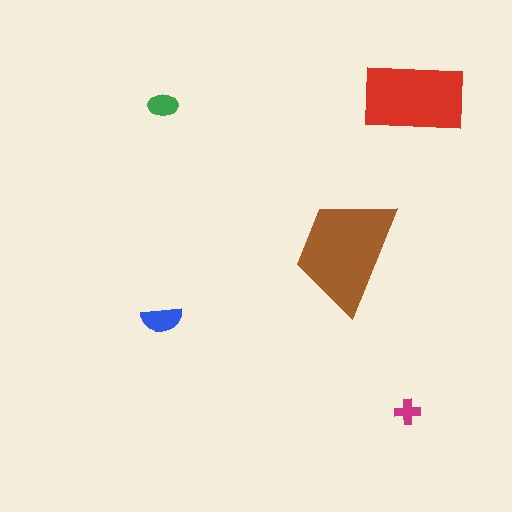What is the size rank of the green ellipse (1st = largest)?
4th.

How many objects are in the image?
There are 5 objects in the image.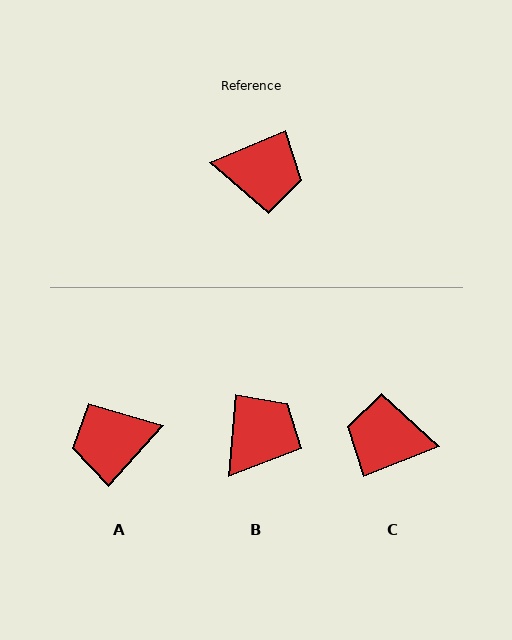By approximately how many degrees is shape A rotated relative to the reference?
Approximately 155 degrees clockwise.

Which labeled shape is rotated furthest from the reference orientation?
C, about 179 degrees away.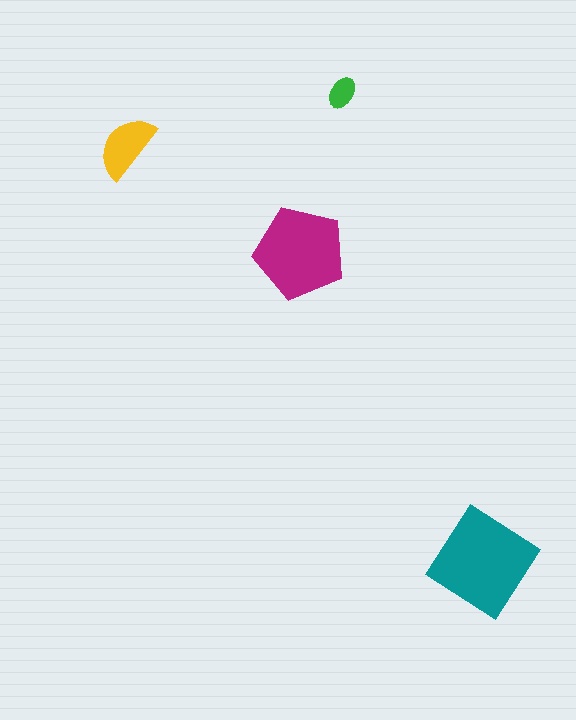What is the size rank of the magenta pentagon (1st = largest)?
2nd.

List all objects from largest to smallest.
The teal diamond, the magenta pentagon, the yellow semicircle, the green ellipse.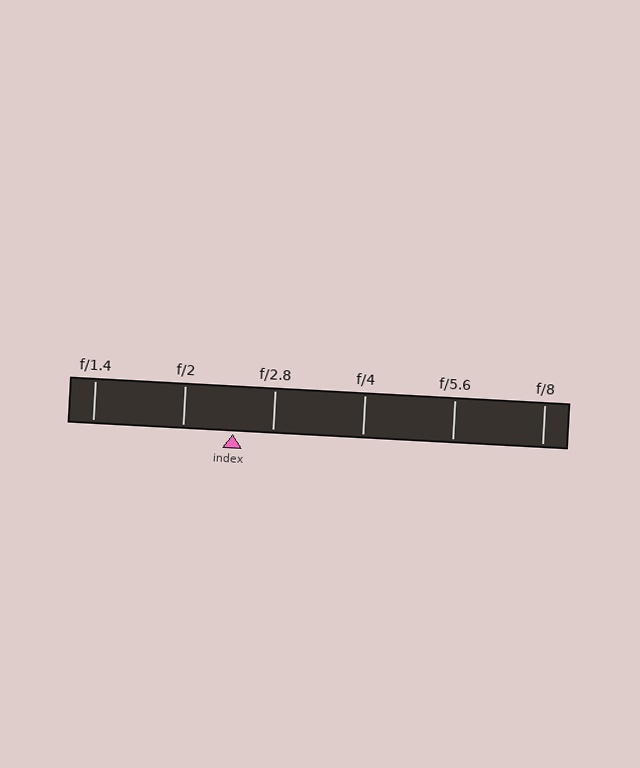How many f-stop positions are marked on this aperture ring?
There are 6 f-stop positions marked.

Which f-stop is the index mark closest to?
The index mark is closest to f/2.8.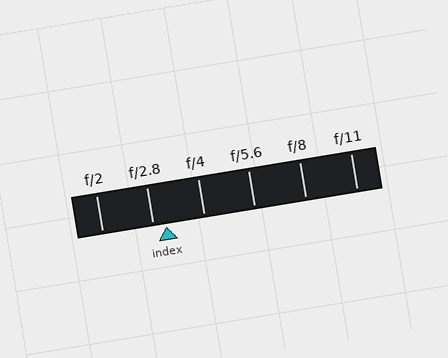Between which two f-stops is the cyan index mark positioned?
The index mark is between f/2.8 and f/4.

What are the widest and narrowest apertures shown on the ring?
The widest aperture shown is f/2 and the narrowest is f/11.